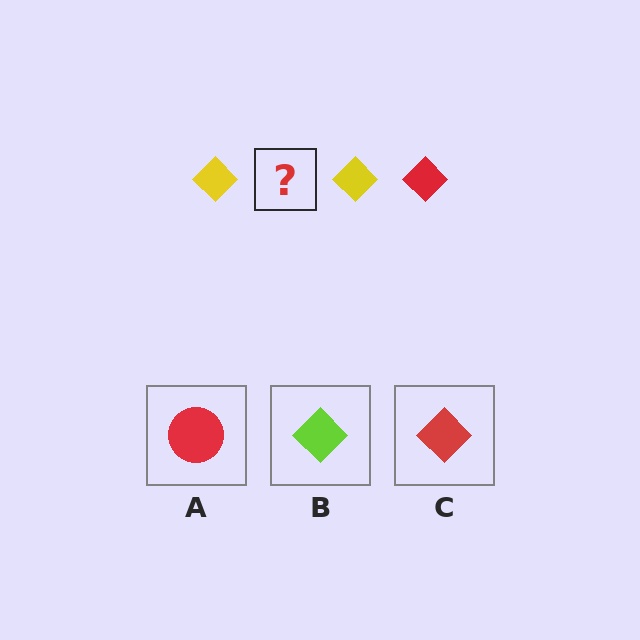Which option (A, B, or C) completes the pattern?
C.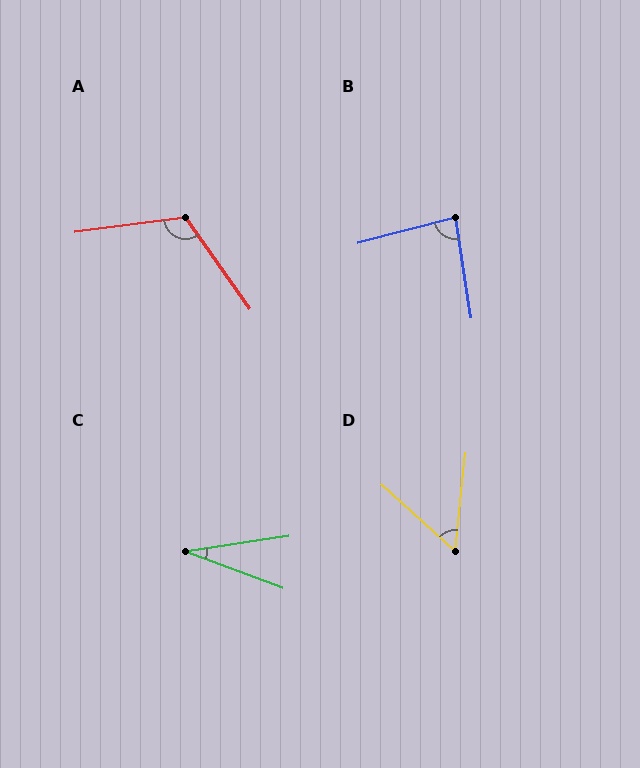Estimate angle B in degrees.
Approximately 84 degrees.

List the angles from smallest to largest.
C (29°), D (54°), B (84°), A (118°).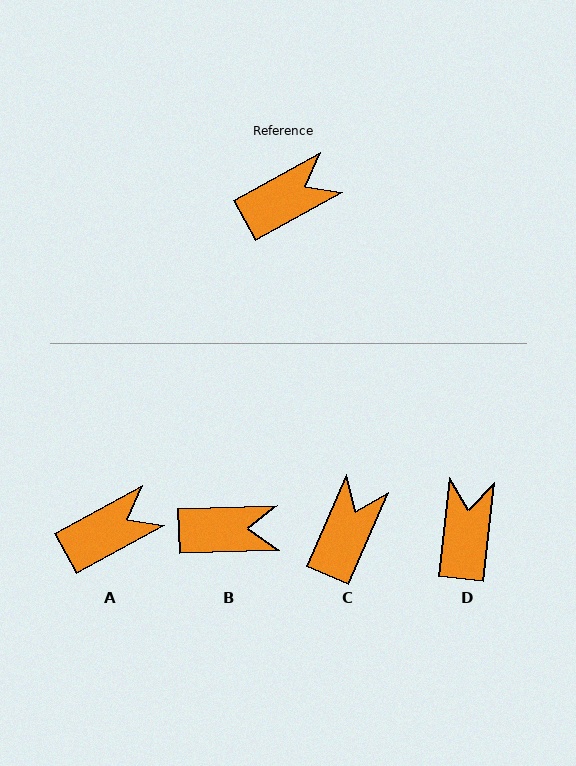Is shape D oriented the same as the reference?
No, it is off by about 55 degrees.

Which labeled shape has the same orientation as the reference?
A.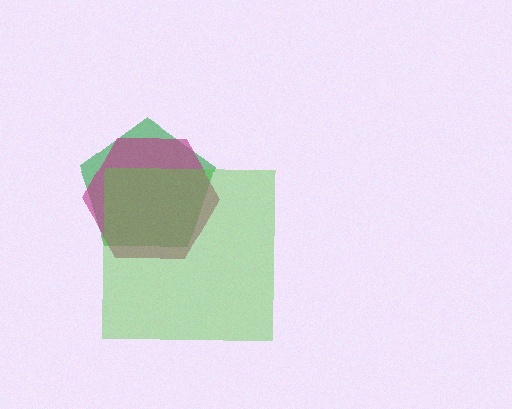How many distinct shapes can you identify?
There are 3 distinct shapes: a green pentagon, a magenta hexagon, a lime square.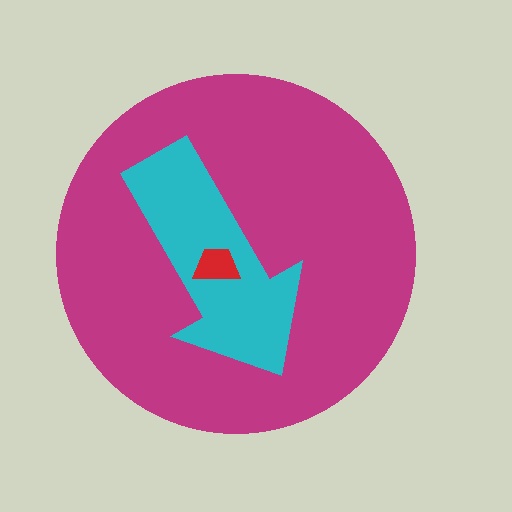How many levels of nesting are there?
3.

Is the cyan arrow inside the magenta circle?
Yes.